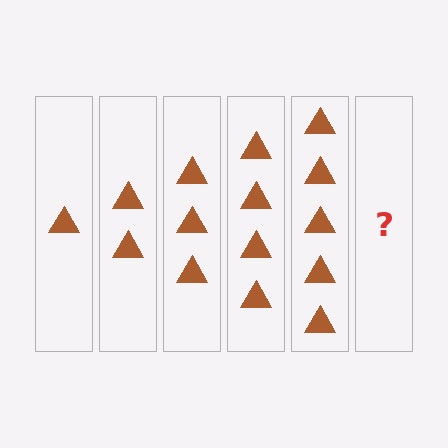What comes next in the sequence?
The next element should be 6 triangles.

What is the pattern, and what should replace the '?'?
The pattern is that each step adds one more triangle. The '?' should be 6 triangles.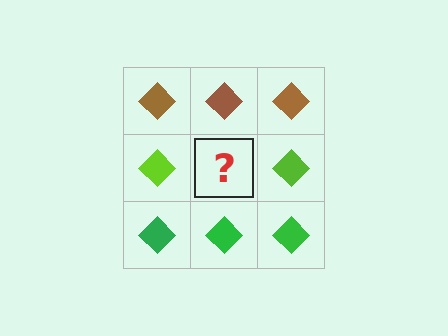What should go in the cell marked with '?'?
The missing cell should contain a lime diamond.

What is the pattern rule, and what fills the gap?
The rule is that each row has a consistent color. The gap should be filled with a lime diamond.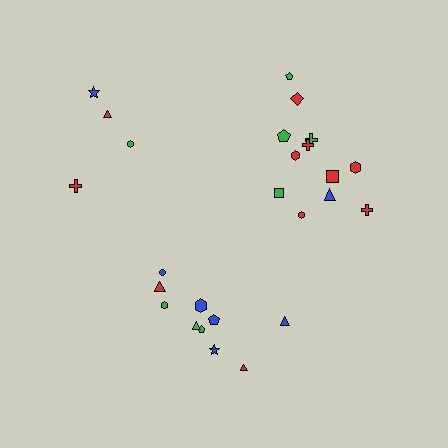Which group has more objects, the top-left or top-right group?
The top-right group.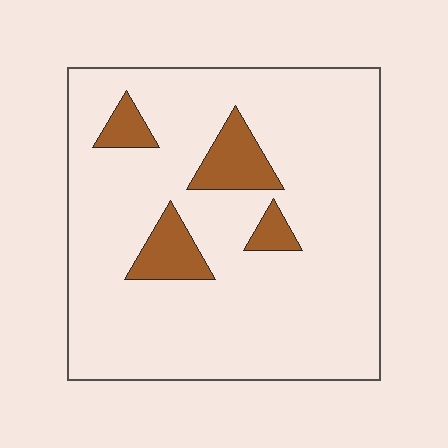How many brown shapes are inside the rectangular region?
4.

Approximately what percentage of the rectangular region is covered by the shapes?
Approximately 10%.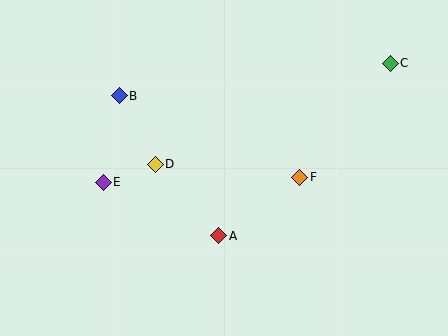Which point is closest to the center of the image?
Point A at (219, 236) is closest to the center.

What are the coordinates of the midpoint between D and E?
The midpoint between D and E is at (129, 173).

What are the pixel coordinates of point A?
Point A is at (219, 236).